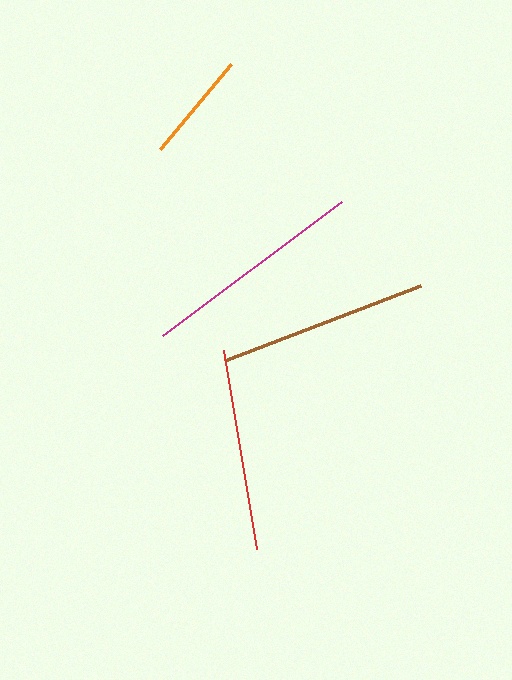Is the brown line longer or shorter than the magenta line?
The magenta line is longer than the brown line.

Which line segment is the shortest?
The orange line is the shortest at approximately 111 pixels.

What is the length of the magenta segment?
The magenta segment is approximately 223 pixels long.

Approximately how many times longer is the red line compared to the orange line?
The red line is approximately 1.8 times the length of the orange line.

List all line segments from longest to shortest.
From longest to shortest: magenta, brown, red, orange.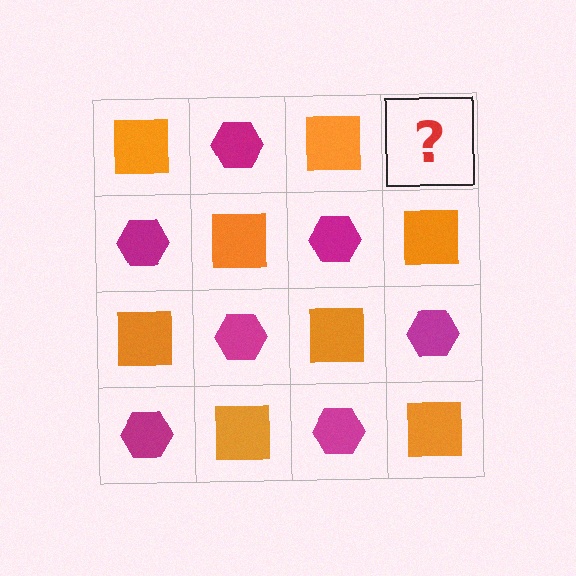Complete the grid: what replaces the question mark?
The question mark should be replaced with a magenta hexagon.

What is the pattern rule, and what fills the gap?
The rule is that it alternates orange square and magenta hexagon in a checkerboard pattern. The gap should be filled with a magenta hexagon.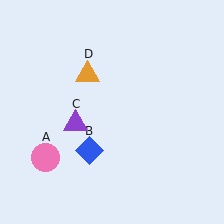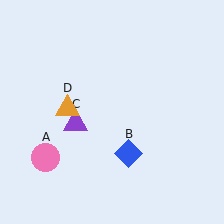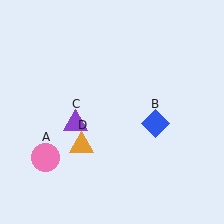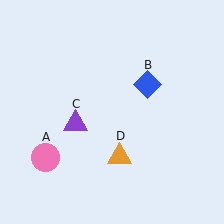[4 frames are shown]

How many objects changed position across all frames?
2 objects changed position: blue diamond (object B), orange triangle (object D).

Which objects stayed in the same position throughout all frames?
Pink circle (object A) and purple triangle (object C) remained stationary.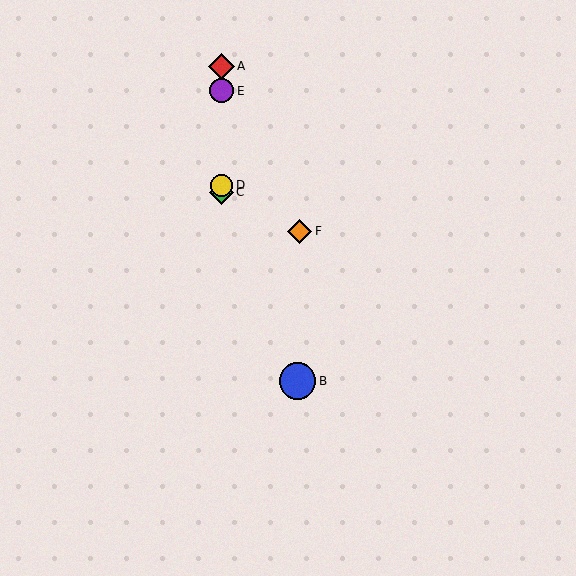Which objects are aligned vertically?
Objects A, C, D, E are aligned vertically.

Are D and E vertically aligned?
Yes, both are at x≈221.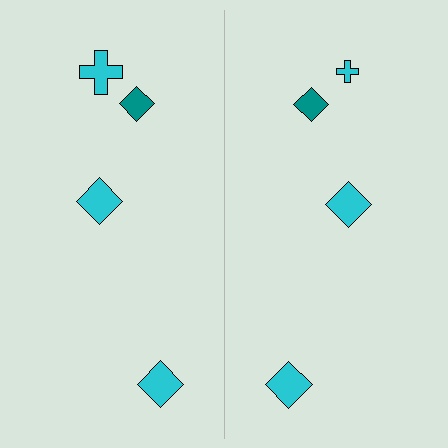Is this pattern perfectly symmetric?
No, the pattern is not perfectly symmetric. The cyan cross on the right side has a different size than its mirror counterpart.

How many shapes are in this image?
There are 8 shapes in this image.